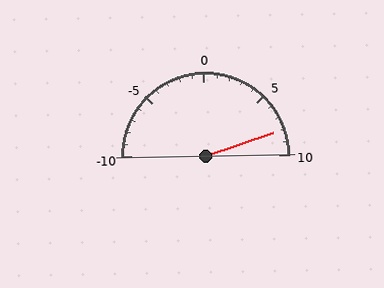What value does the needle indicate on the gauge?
The needle indicates approximately 8.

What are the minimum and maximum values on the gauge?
The gauge ranges from -10 to 10.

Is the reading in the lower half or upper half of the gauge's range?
The reading is in the upper half of the range (-10 to 10).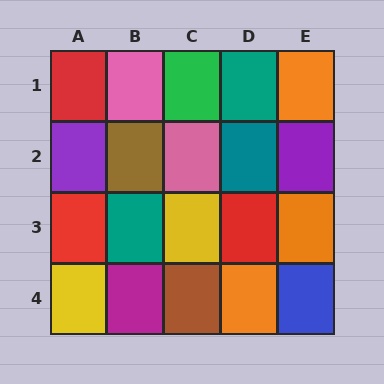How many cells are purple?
2 cells are purple.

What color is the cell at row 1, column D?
Teal.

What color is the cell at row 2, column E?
Purple.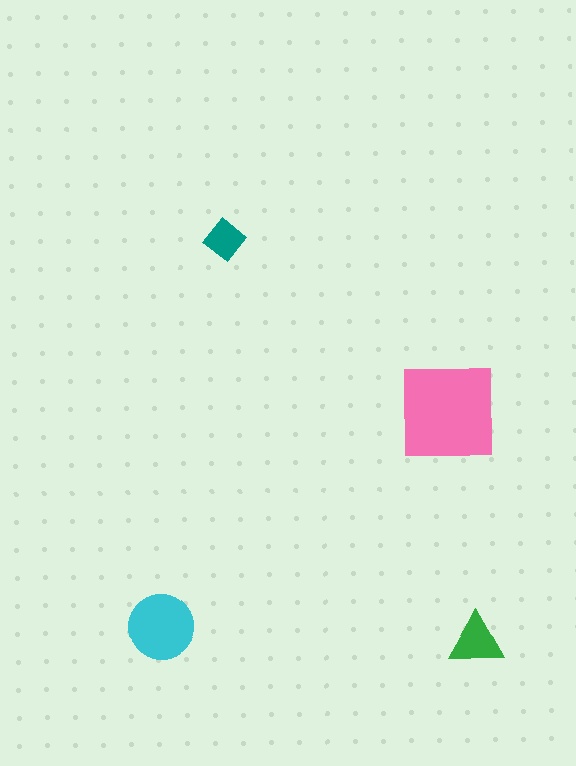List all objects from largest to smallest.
The pink square, the cyan circle, the green triangle, the teal diamond.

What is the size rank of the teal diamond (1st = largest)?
4th.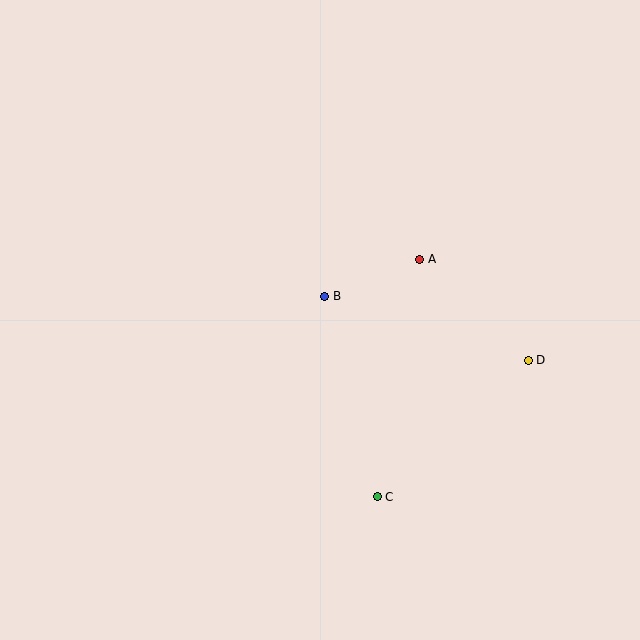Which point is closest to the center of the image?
Point B at (325, 296) is closest to the center.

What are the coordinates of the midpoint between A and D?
The midpoint between A and D is at (474, 310).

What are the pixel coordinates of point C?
Point C is at (377, 497).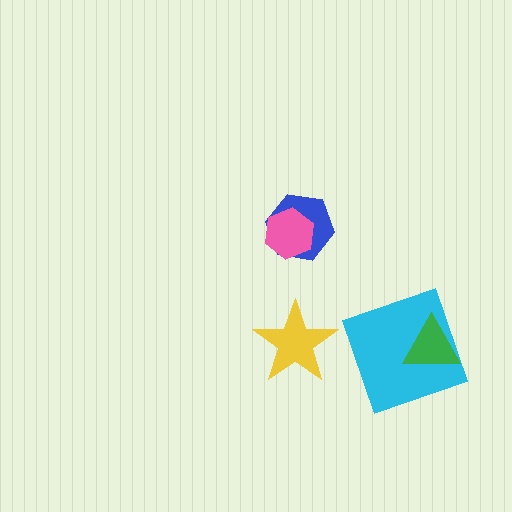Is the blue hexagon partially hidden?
Yes, it is partially covered by another shape.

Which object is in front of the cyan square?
The green triangle is in front of the cyan square.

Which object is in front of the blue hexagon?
The pink hexagon is in front of the blue hexagon.